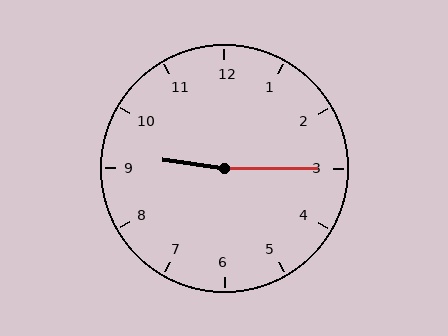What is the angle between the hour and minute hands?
Approximately 172 degrees.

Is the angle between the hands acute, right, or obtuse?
It is obtuse.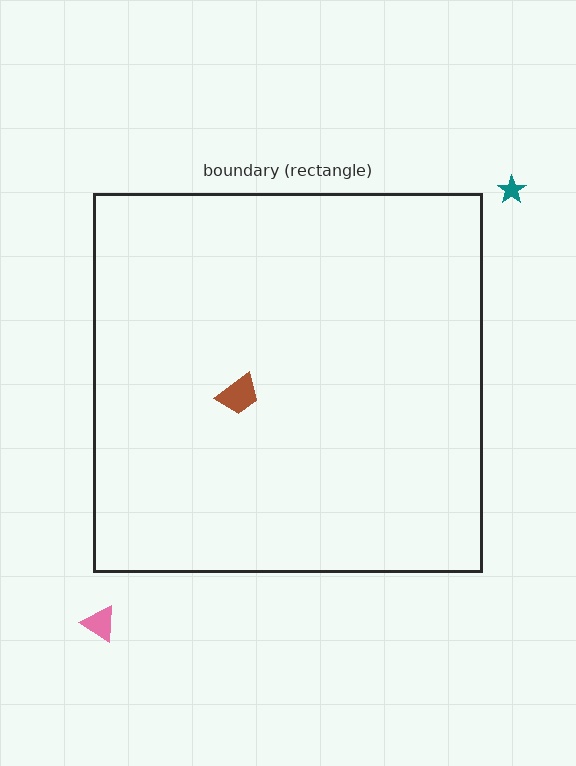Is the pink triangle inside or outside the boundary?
Outside.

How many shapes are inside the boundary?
1 inside, 2 outside.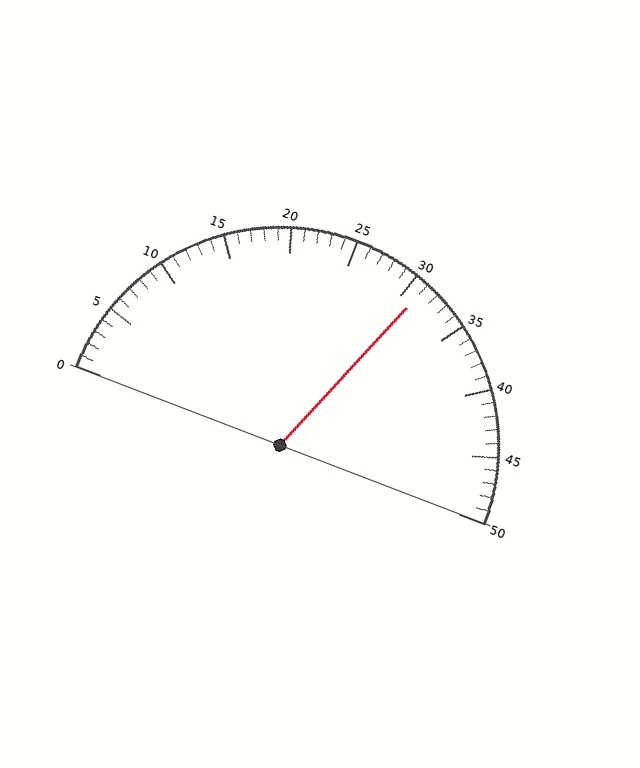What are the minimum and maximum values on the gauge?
The gauge ranges from 0 to 50.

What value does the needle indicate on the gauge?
The needle indicates approximately 31.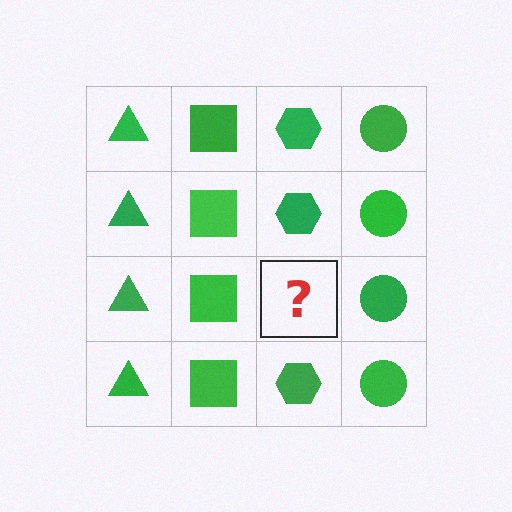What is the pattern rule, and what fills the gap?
The rule is that each column has a consistent shape. The gap should be filled with a green hexagon.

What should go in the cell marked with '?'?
The missing cell should contain a green hexagon.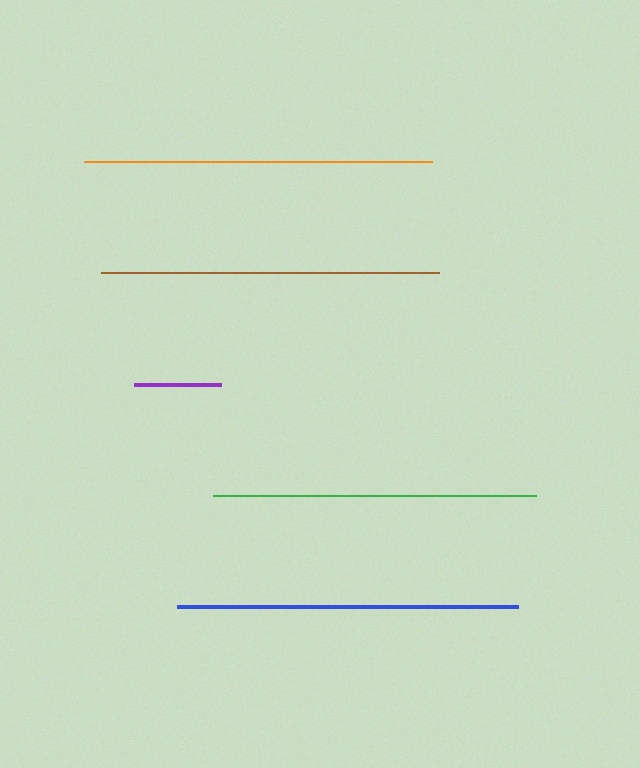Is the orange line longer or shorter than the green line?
The orange line is longer than the green line.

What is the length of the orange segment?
The orange segment is approximately 348 pixels long.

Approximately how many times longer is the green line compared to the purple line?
The green line is approximately 3.7 times the length of the purple line.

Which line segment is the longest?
The orange line is the longest at approximately 348 pixels.